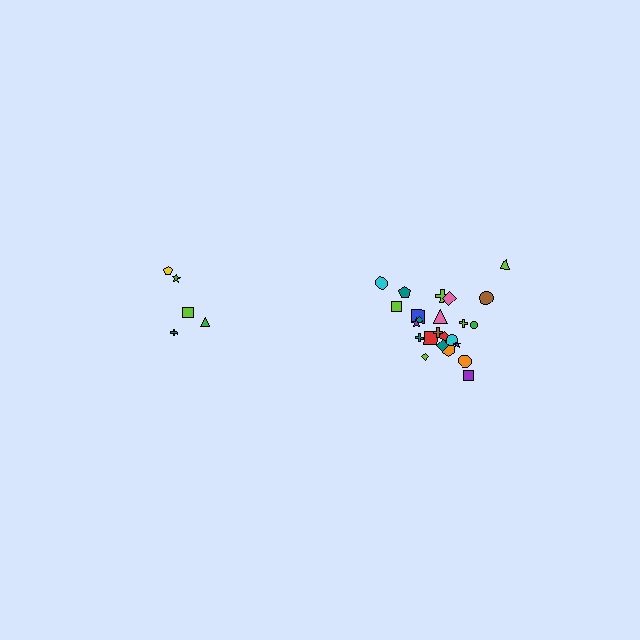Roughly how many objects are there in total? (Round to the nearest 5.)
Roughly 30 objects in total.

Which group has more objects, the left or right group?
The right group.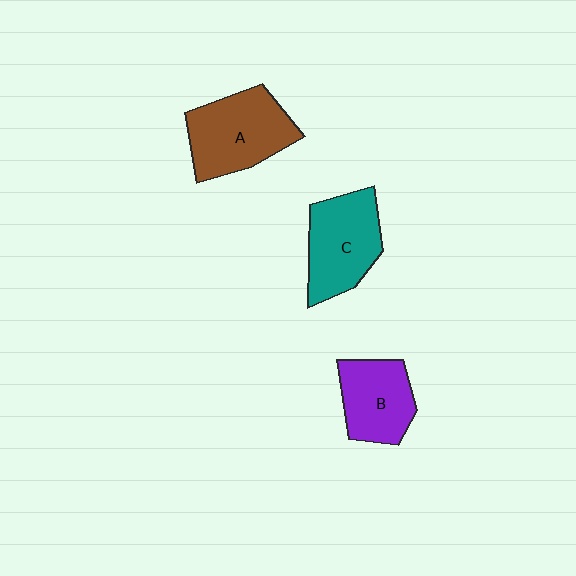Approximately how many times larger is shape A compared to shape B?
Approximately 1.3 times.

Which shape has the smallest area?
Shape B (purple).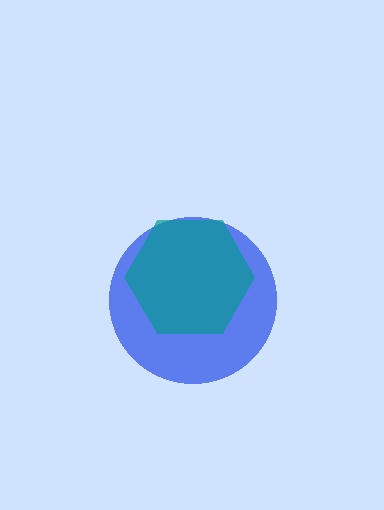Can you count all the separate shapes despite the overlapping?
Yes, there are 2 separate shapes.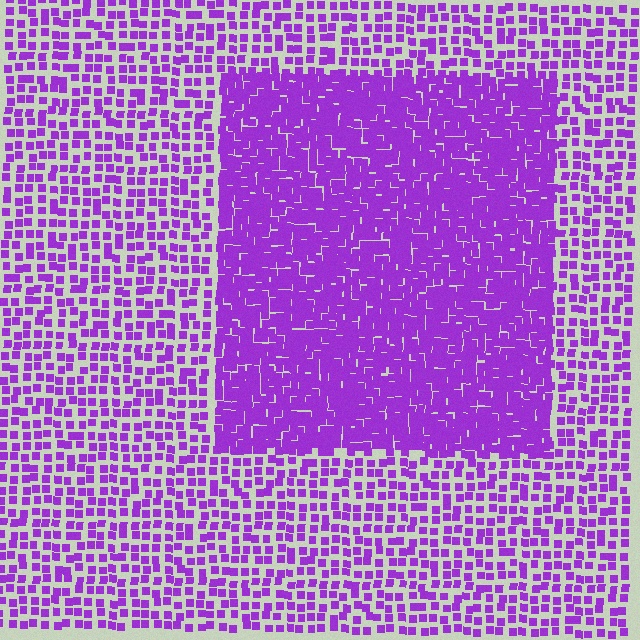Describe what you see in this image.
The image contains small purple elements arranged at two different densities. A rectangle-shaped region is visible where the elements are more densely packed than the surrounding area.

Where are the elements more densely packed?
The elements are more densely packed inside the rectangle boundary.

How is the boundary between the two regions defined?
The boundary is defined by a change in element density (approximately 2.2x ratio). All elements are the same color, size, and shape.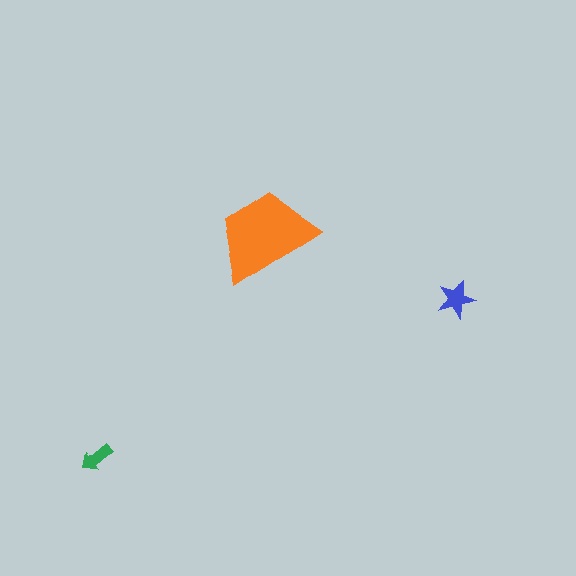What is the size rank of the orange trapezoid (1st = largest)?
1st.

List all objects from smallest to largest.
The green arrow, the blue star, the orange trapezoid.